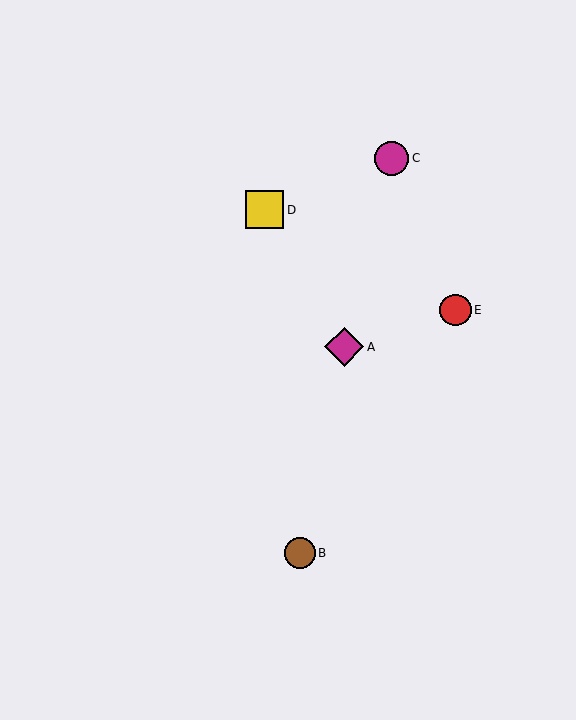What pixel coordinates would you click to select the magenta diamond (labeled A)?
Click at (344, 347) to select the magenta diamond A.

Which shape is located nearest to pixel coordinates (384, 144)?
The magenta circle (labeled C) at (392, 158) is nearest to that location.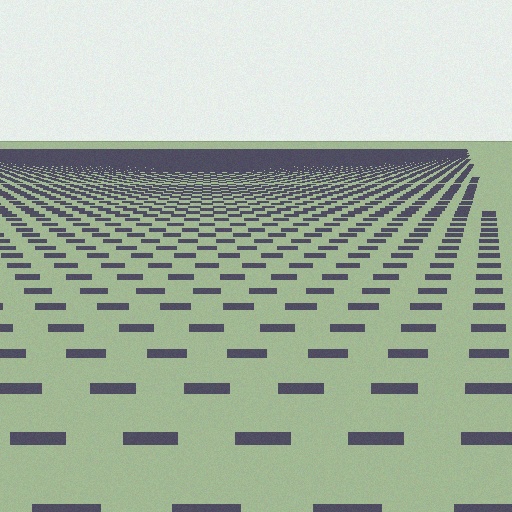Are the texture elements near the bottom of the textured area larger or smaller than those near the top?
Larger. Near the bottom, elements are closer to the viewer and appear at a bigger on-screen size.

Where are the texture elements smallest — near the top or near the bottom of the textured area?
Near the top.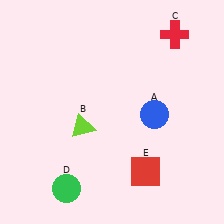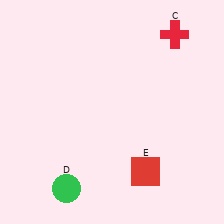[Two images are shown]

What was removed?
The blue circle (A), the lime triangle (B) were removed in Image 2.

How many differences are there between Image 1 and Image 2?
There are 2 differences between the two images.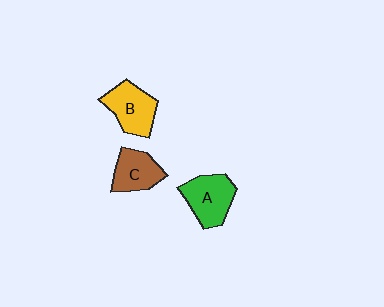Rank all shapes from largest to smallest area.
From largest to smallest: A (green), B (yellow), C (brown).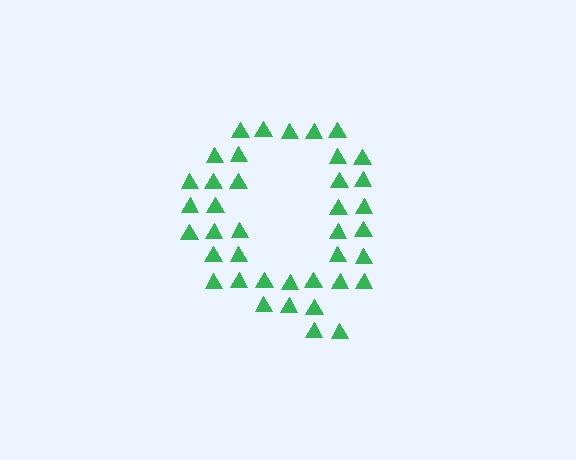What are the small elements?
The small elements are triangles.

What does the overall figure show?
The overall figure shows the letter Q.